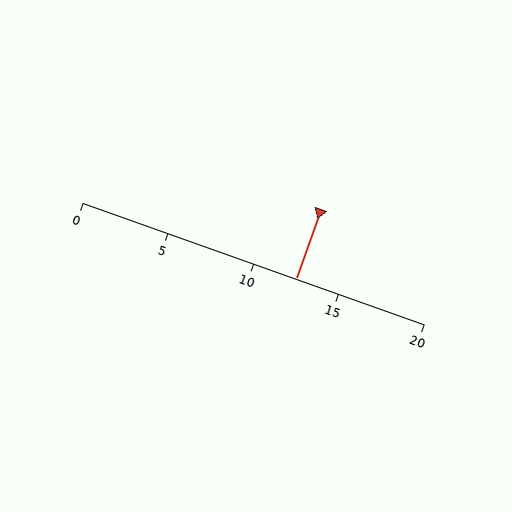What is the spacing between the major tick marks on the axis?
The major ticks are spaced 5 apart.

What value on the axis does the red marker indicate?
The marker indicates approximately 12.5.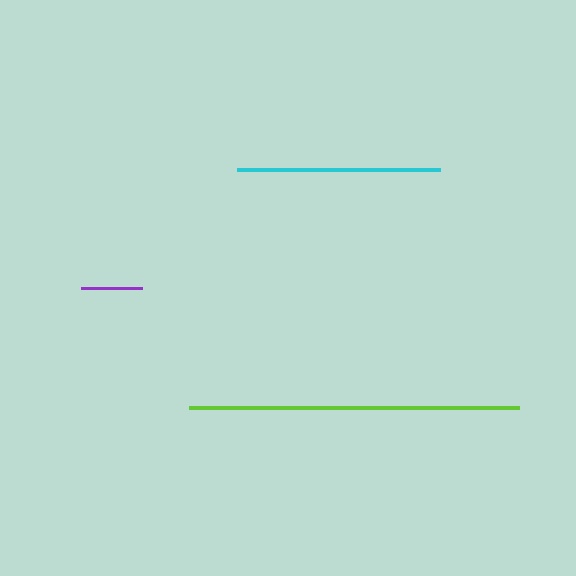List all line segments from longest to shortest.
From longest to shortest: lime, cyan, purple.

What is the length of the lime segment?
The lime segment is approximately 330 pixels long.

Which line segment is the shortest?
The purple line is the shortest at approximately 61 pixels.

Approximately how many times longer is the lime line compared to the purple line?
The lime line is approximately 5.4 times the length of the purple line.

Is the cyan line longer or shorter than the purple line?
The cyan line is longer than the purple line.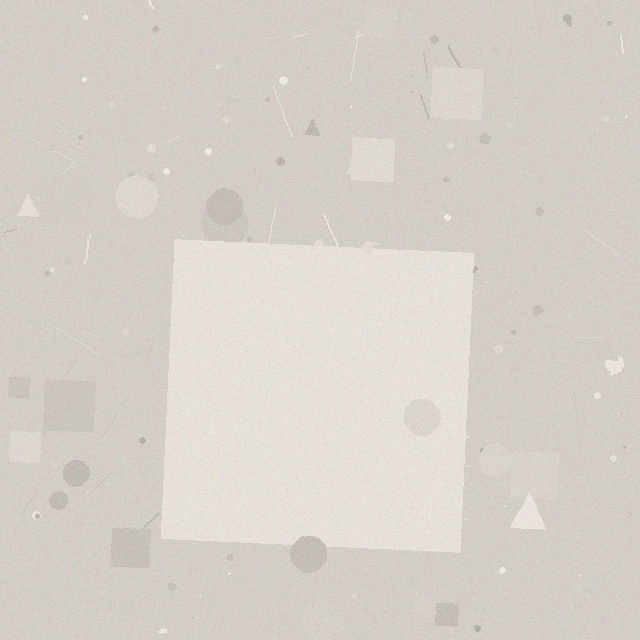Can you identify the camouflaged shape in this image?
The camouflaged shape is a square.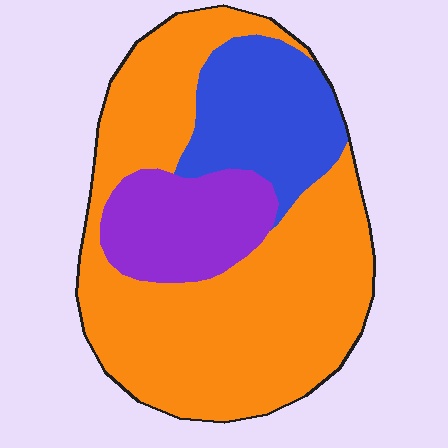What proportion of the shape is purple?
Purple covers around 15% of the shape.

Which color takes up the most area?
Orange, at roughly 65%.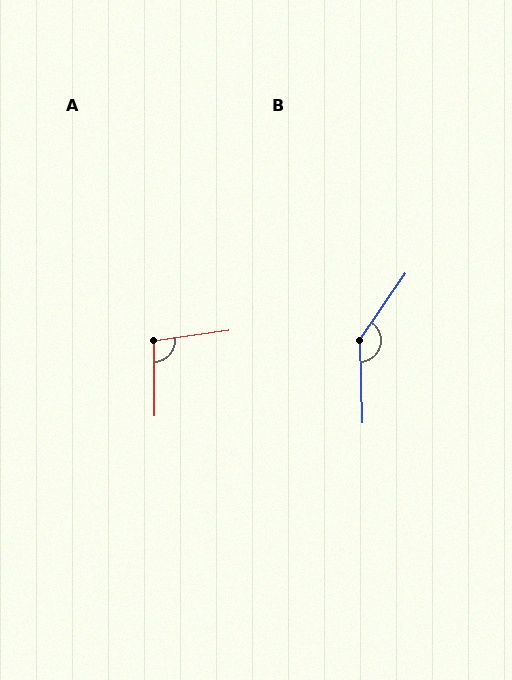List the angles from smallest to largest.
A (97°), B (143°).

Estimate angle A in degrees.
Approximately 97 degrees.